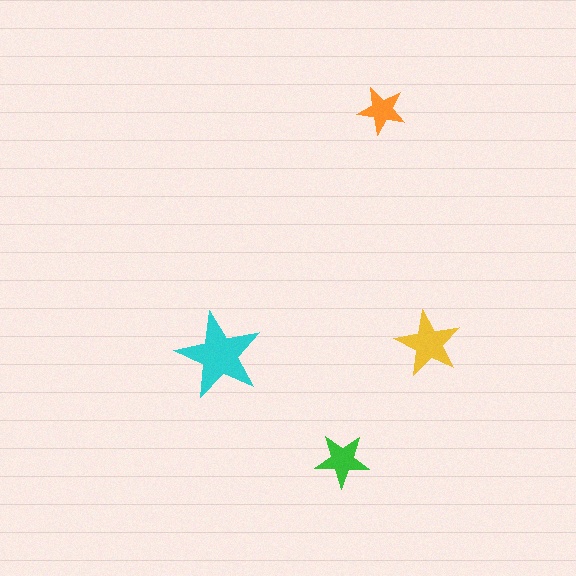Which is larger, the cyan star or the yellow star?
The cyan one.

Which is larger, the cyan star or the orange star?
The cyan one.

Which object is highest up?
The orange star is topmost.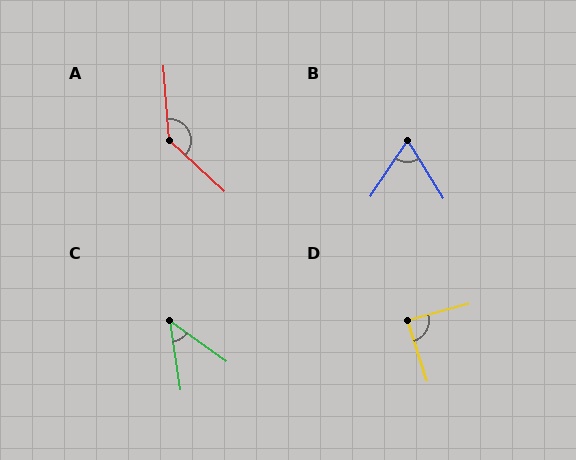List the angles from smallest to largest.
C (46°), B (65°), D (87°), A (137°).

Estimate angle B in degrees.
Approximately 65 degrees.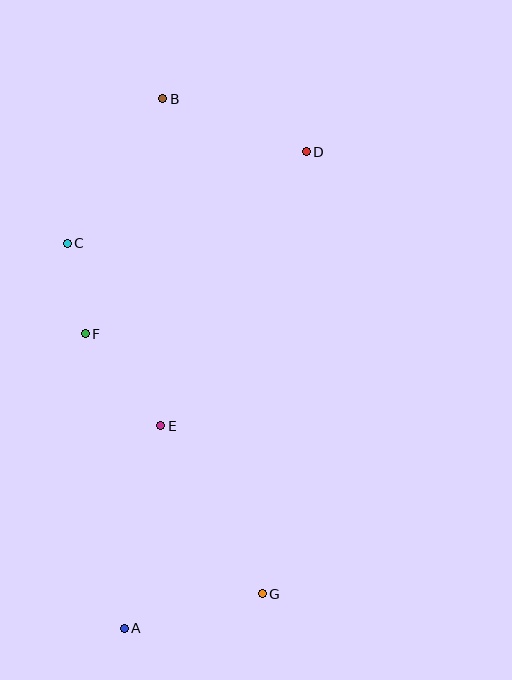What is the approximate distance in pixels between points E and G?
The distance between E and G is approximately 196 pixels.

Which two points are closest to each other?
Points C and F are closest to each other.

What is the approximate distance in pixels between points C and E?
The distance between C and E is approximately 205 pixels.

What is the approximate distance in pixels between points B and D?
The distance between B and D is approximately 153 pixels.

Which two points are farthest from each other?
Points A and B are farthest from each other.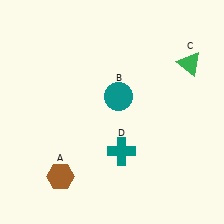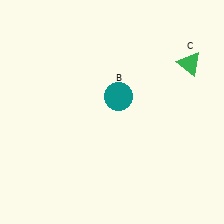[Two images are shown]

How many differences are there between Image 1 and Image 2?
There are 2 differences between the two images.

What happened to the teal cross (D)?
The teal cross (D) was removed in Image 2. It was in the bottom-right area of Image 1.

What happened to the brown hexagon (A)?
The brown hexagon (A) was removed in Image 2. It was in the bottom-left area of Image 1.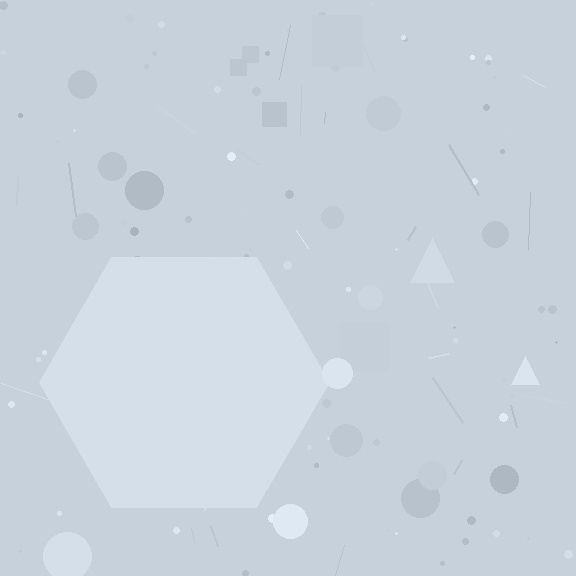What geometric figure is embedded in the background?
A hexagon is embedded in the background.